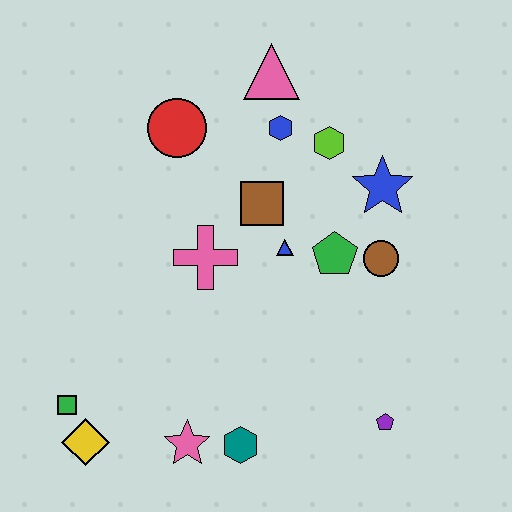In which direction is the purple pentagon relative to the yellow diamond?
The purple pentagon is to the right of the yellow diamond.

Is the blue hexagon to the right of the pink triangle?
Yes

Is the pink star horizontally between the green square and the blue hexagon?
Yes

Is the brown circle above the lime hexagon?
No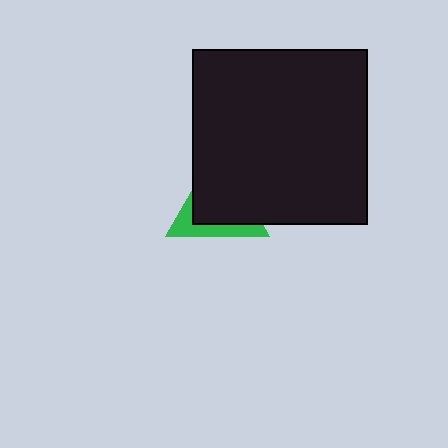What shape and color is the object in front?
The object in front is a black square.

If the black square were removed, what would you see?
You would see the complete green triangle.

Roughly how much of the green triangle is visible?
A small part of it is visible (roughly 32%).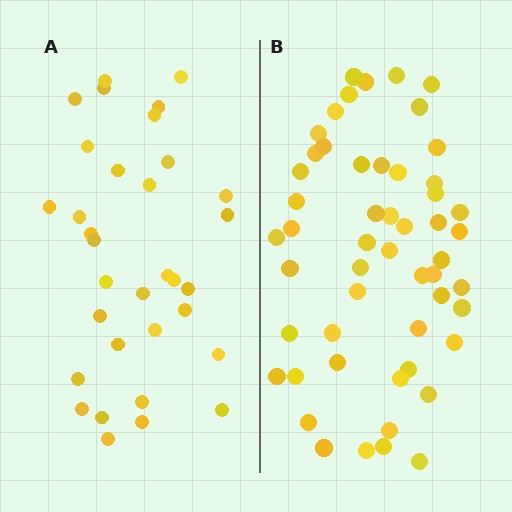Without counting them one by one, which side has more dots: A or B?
Region B (the right region) has more dots.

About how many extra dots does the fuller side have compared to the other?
Region B has approximately 20 more dots than region A.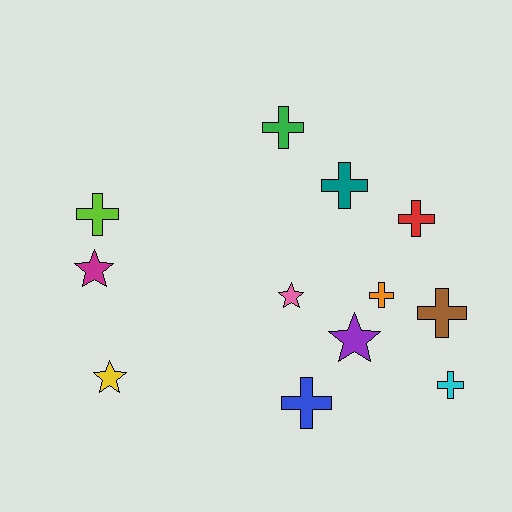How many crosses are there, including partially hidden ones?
There are 8 crosses.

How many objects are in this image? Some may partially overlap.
There are 12 objects.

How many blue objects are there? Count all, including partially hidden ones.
There is 1 blue object.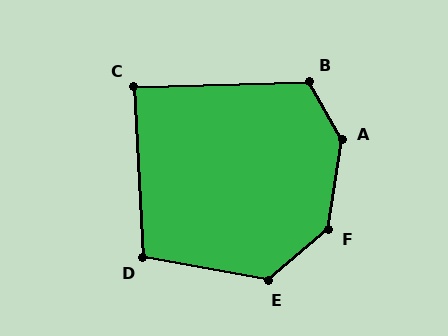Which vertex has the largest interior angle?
A, at approximately 142 degrees.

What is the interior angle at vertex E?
Approximately 129 degrees (obtuse).